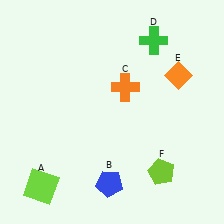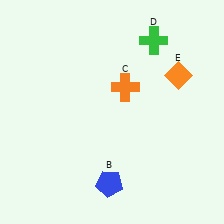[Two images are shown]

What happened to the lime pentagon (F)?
The lime pentagon (F) was removed in Image 2. It was in the bottom-right area of Image 1.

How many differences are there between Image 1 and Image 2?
There are 2 differences between the two images.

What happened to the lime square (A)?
The lime square (A) was removed in Image 2. It was in the bottom-left area of Image 1.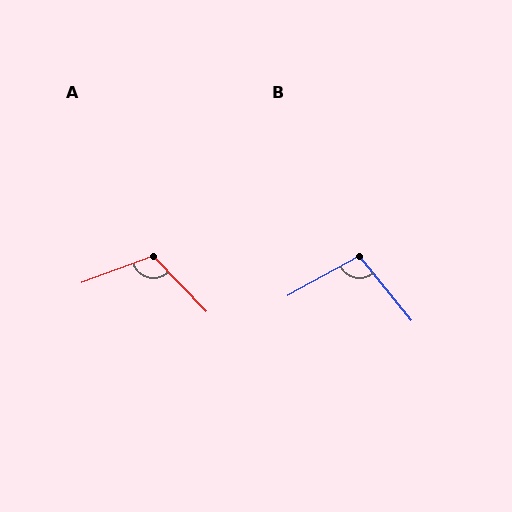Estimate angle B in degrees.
Approximately 100 degrees.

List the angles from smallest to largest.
B (100°), A (113°).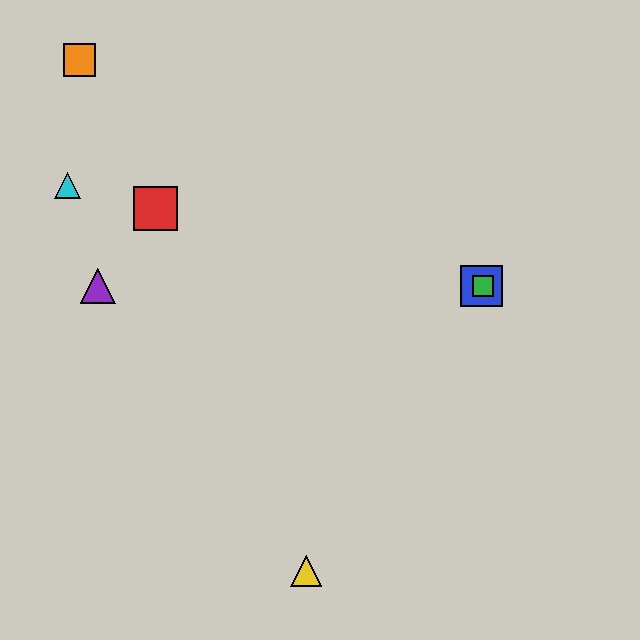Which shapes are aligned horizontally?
The blue square, the green square, the purple triangle are aligned horizontally.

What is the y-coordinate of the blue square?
The blue square is at y≈286.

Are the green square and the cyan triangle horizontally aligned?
No, the green square is at y≈286 and the cyan triangle is at y≈185.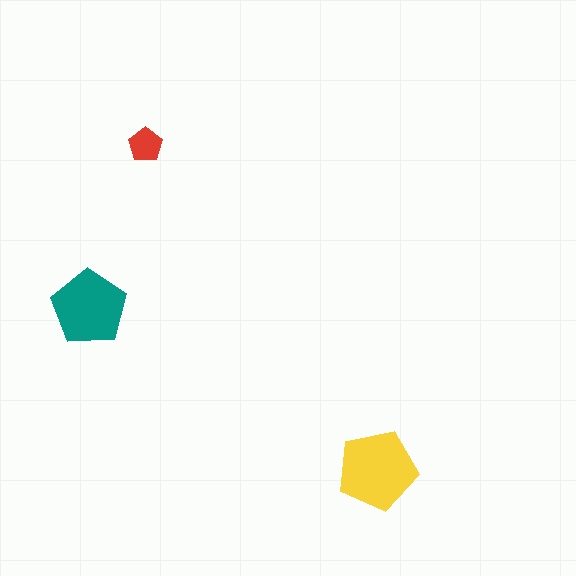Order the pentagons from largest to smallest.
the yellow one, the teal one, the red one.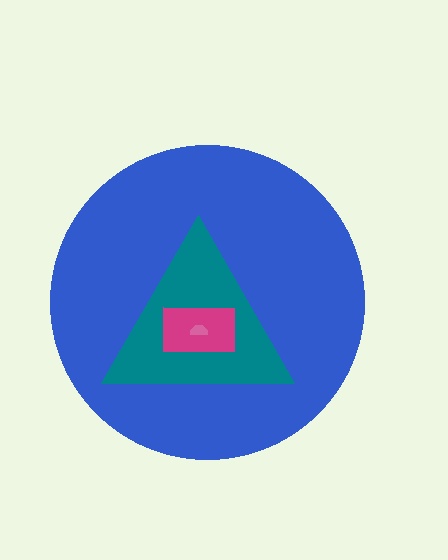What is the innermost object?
The pink semicircle.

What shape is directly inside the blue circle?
The teal triangle.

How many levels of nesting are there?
4.